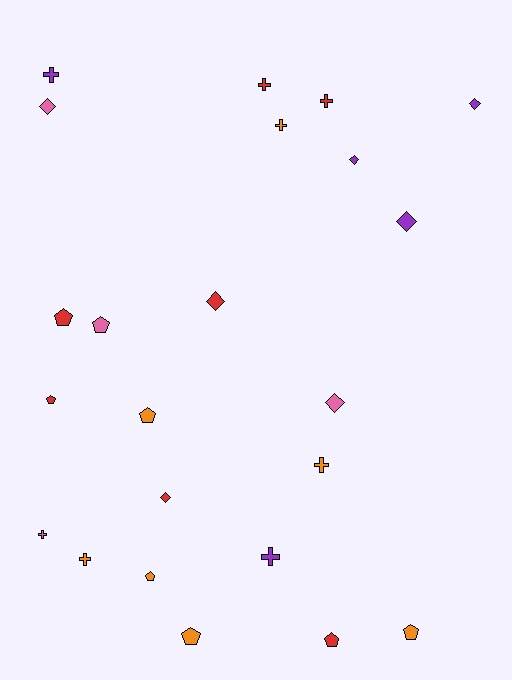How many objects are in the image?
There are 23 objects.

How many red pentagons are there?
There are 3 red pentagons.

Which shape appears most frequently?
Cross, with 8 objects.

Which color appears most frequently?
Orange, with 7 objects.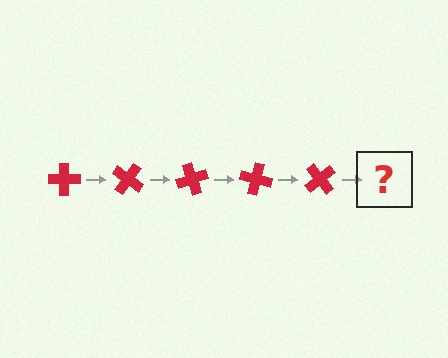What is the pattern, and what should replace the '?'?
The pattern is that the cross rotates 35 degrees each step. The '?' should be a red cross rotated 175 degrees.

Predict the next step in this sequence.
The next step is a red cross rotated 175 degrees.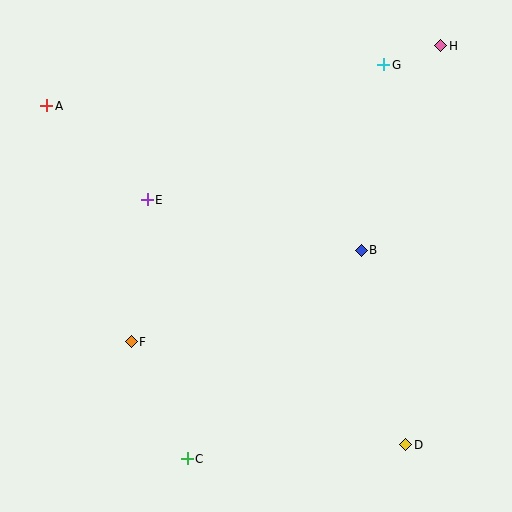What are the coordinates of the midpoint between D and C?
The midpoint between D and C is at (296, 452).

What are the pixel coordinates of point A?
Point A is at (47, 106).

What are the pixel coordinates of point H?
Point H is at (441, 46).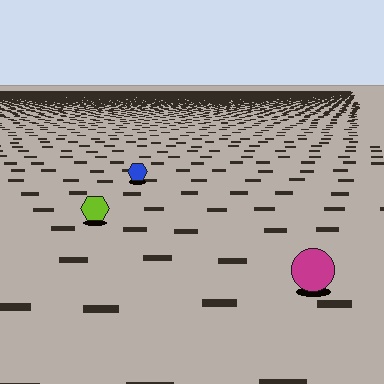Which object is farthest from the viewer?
The blue hexagon is farthest from the viewer. It appears smaller and the ground texture around it is denser.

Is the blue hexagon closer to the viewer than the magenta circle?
No. The magenta circle is closer — you can tell from the texture gradient: the ground texture is coarser near it.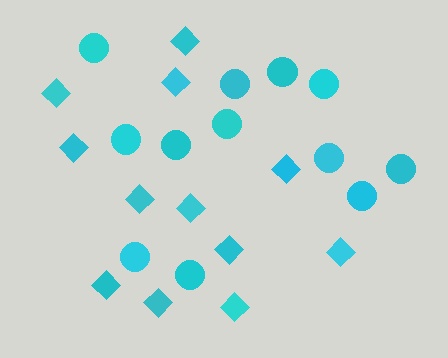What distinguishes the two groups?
There are 2 groups: one group of circles (12) and one group of diamonds (12).